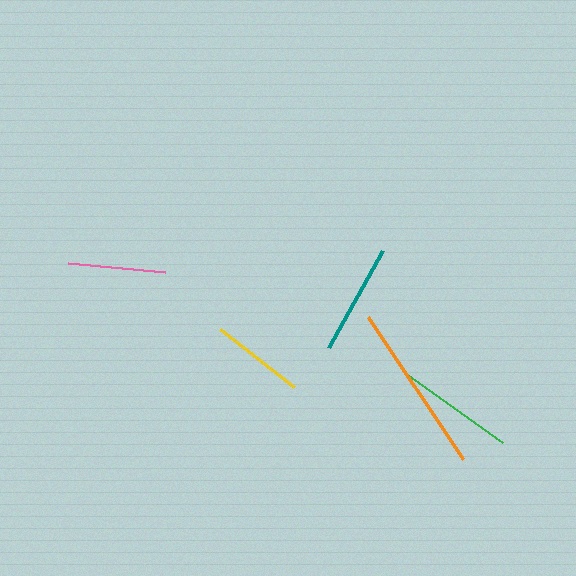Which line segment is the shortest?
The yellow line is the shortest at approximately 94 pixels.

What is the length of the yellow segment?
The yellow segment is approximately 94 pixels long.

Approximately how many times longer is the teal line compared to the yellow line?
The teal line is approximately 1.2 times the length of the yellow line.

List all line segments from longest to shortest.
From longest to shortest: orange, green, teal, pink, yellow.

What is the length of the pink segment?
The pink segment is approximately 98 pixels long.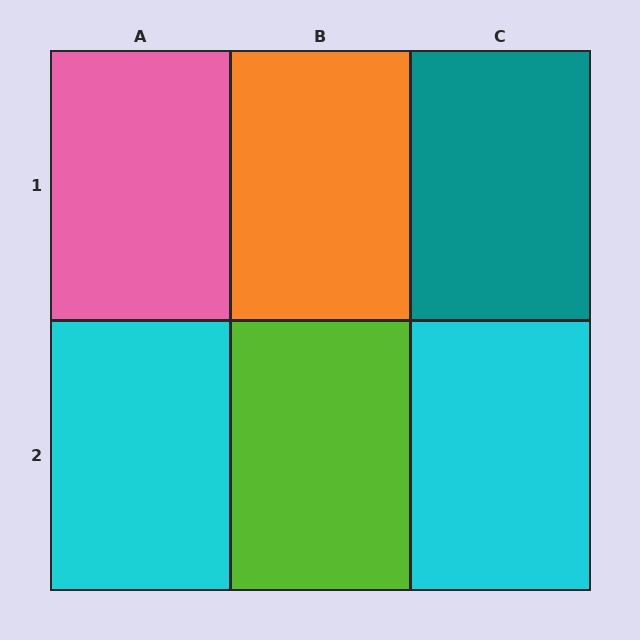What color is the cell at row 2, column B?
Lime.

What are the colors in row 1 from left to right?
Pink, orange, teal.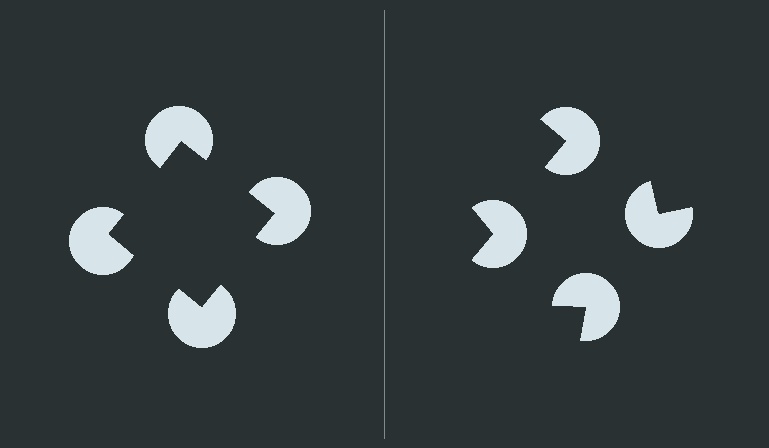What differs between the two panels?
The pac-man discs are positioned identically on both sides; only the wedge orientations differ. On the left they align to a square; on the right they are misaligned.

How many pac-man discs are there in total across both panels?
8 — 4 on each side.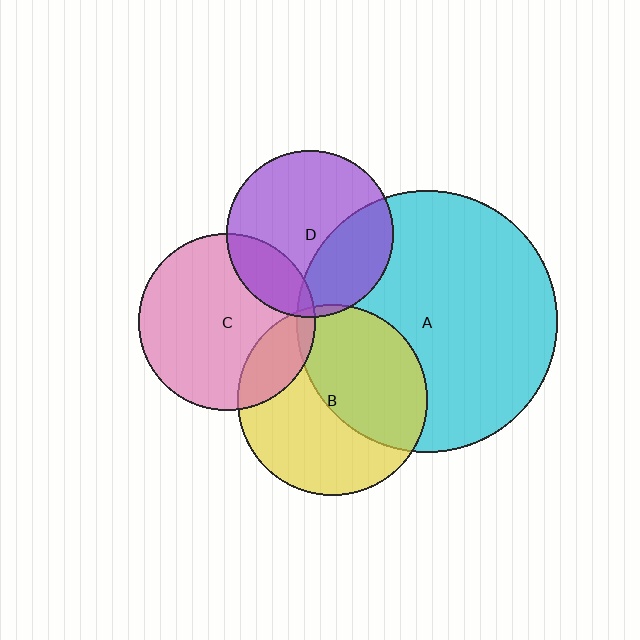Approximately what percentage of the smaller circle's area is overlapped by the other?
Approximately 20%.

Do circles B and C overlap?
Yes.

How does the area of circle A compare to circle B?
Approximately 1.9 times.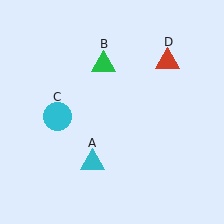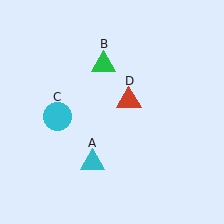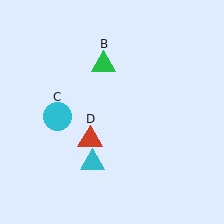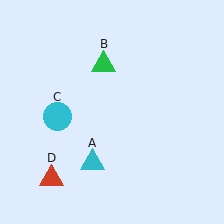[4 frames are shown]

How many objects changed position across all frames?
1 object changed position: red triangle (object D).